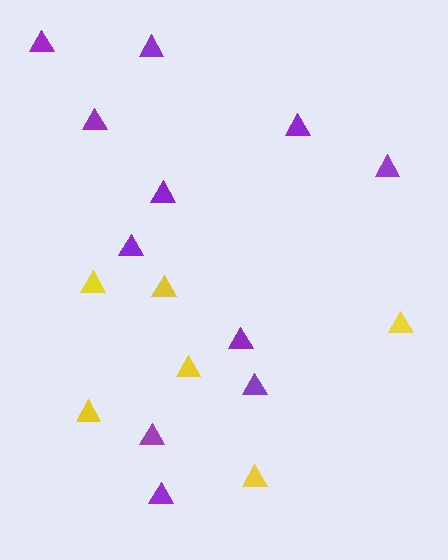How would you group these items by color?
There are 2 groups: one group of yellow triangles (6) and one group of purple triangles (11).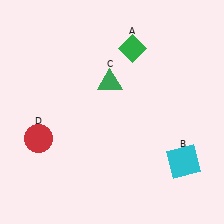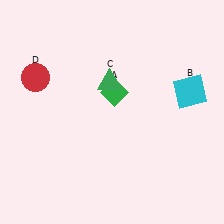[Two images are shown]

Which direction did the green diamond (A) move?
The green diamond (A) moved down.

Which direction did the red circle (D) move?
The red circle (D) moved up.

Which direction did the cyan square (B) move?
The cyan square (B) moved up.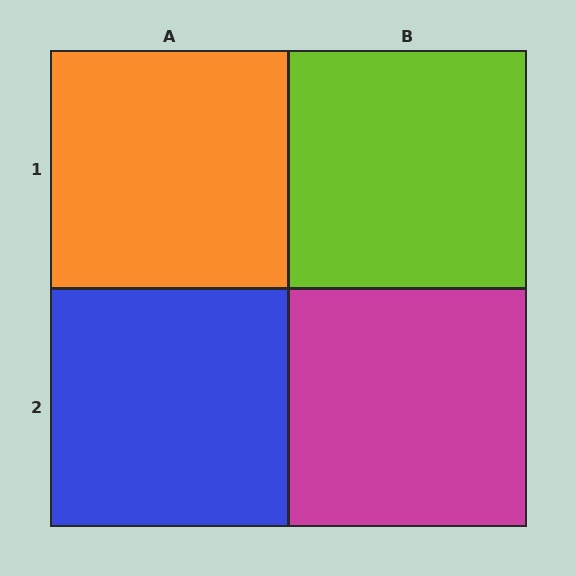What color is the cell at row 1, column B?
Lime.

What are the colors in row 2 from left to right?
Blue, magenta.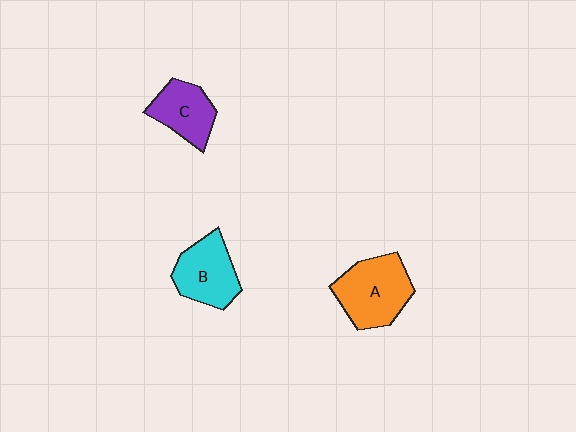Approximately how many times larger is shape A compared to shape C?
Approximately 1.4 times.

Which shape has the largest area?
Shape A (orange).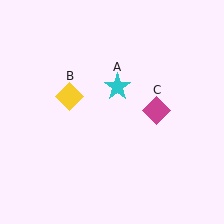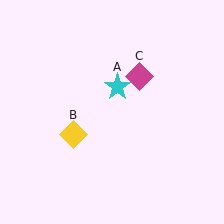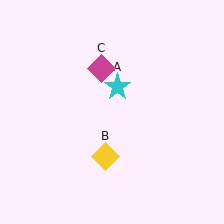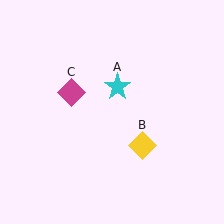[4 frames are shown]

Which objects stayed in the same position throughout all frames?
Cyan star (object A) remained stationary.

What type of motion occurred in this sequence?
The yellow diamond (object B), magenta diamond (object C) rotated counterclockwise around the center of the scene.